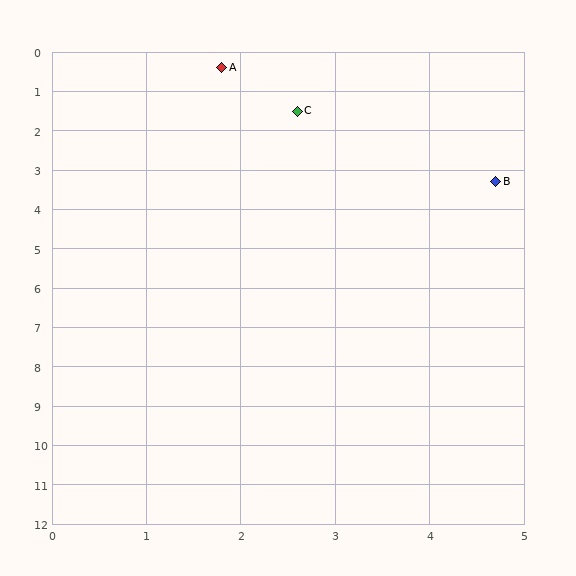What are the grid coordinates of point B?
Point B is at approximately (4.7, 3.3).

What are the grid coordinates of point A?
Point A is at approximately (1.8, 0.4).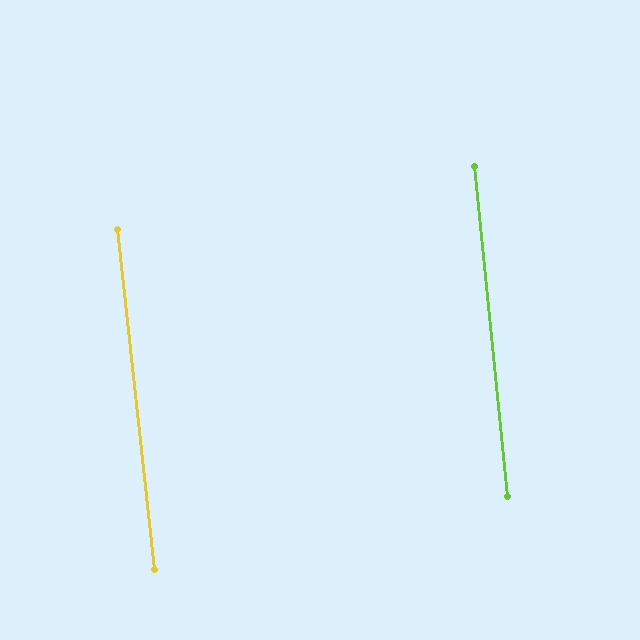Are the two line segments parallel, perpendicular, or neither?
Parallel — their directions differ by only 0.4°.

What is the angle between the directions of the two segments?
Approximately 0 degrees.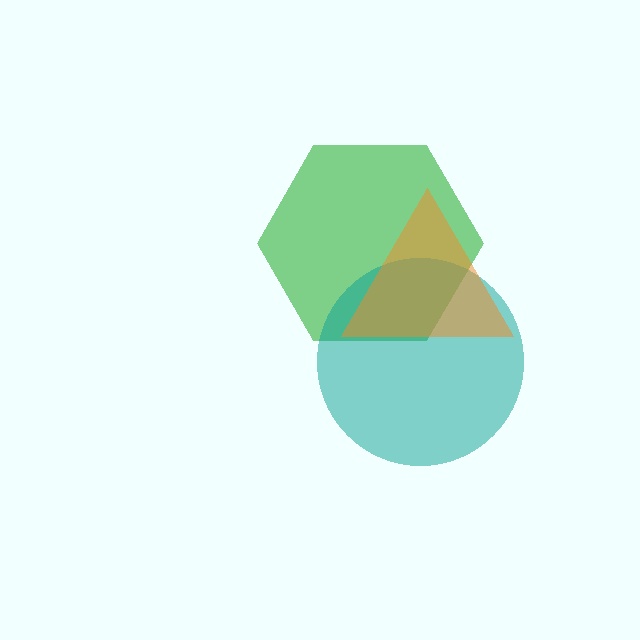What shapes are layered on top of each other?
The layered shapes are: a green hexagon, a teal circle, an orange triangle.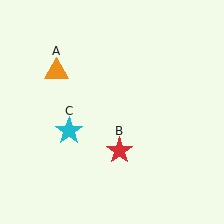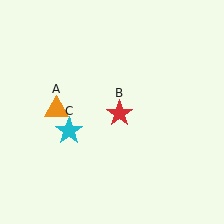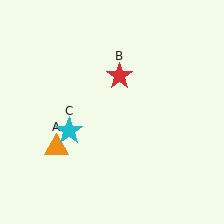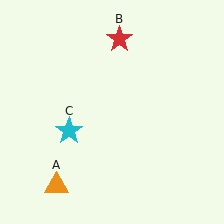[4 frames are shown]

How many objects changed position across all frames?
2 objects changed position: orange triangle (object A), red star (object B).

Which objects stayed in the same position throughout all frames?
Cyan star (object C) remained stationary.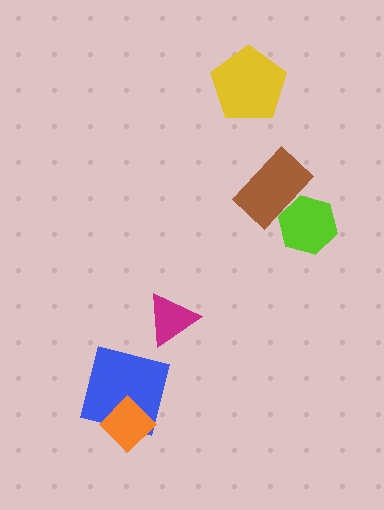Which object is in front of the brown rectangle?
The lime hexagon is in front of the brown rectangle.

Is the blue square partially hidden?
Yes, it is partially covered by another shape.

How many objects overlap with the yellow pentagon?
0 objects overlap with the yellow pentagon.